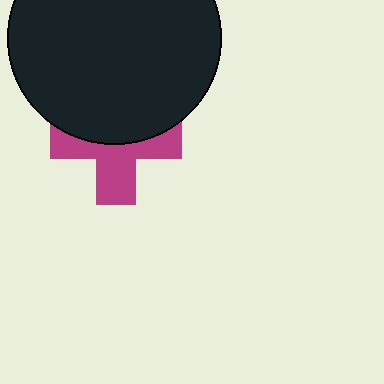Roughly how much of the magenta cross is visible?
About half of it is visible (roughly 52%).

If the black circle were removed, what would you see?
You would see the complete magenta cross.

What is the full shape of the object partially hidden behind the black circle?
The partially hidden object is a magenta cross.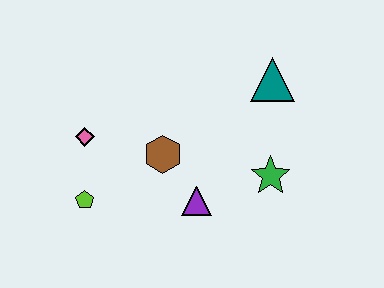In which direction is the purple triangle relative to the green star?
The purple triangle is to the left of the green star.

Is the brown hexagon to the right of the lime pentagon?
Yes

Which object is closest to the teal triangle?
The green star is closest to the teal triangle.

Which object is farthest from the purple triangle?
The teal triangle is farthest from the purple triangle.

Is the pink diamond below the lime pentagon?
No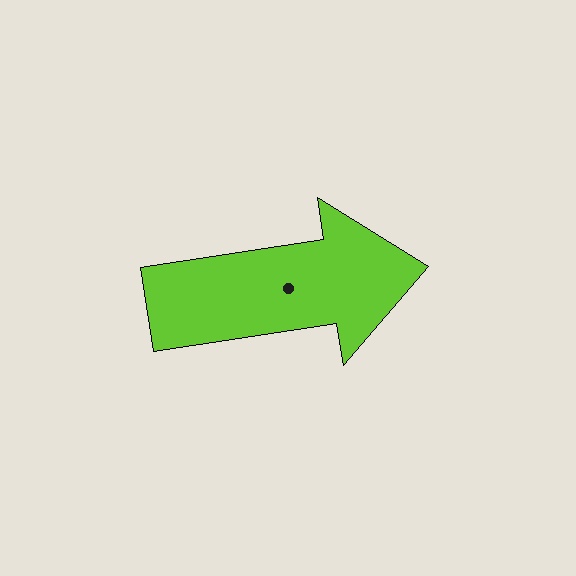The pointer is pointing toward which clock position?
Roughly 3 o'clock.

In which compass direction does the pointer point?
East.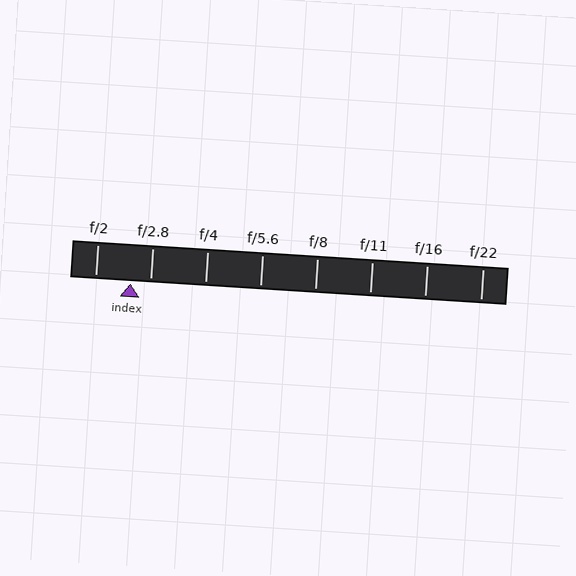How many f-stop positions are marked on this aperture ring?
There are 8 f-stop positions marked.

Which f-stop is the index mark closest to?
The index mark is closest to f/2.8.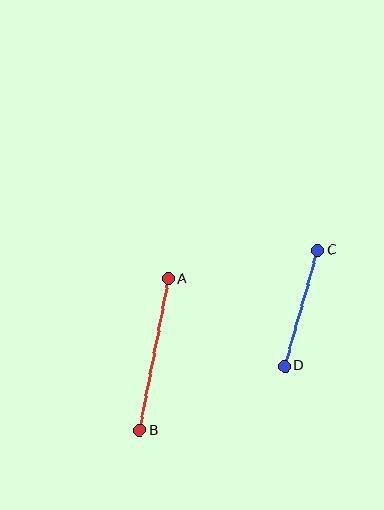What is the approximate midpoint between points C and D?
The midpoint is at approximately (301, 308) pixels.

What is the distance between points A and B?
The distance is approximately 155 pixels.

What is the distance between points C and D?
The distance is approximately 120 pixels.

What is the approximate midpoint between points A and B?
The midpoint is at approximately (154, 355) pixels.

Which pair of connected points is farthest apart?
Points A and B are farthest apart.